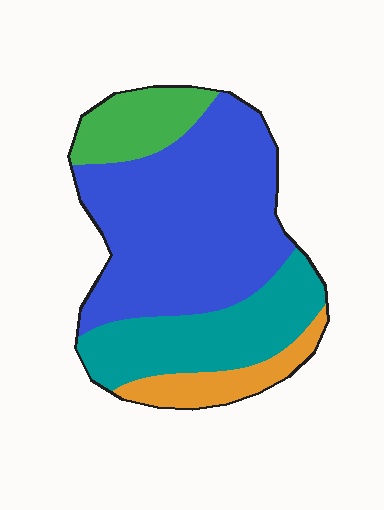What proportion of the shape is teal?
Teal takes up about one quarter (1/4) of the shape.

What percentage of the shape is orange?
Orange covers around 10% of the shape.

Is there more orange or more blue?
Blue.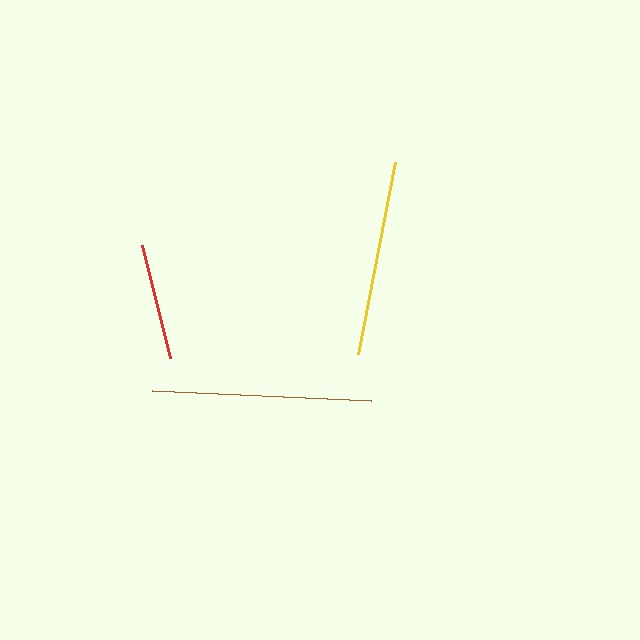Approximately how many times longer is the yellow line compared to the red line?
The yellow line is approximately 1.7 times the length of the red line.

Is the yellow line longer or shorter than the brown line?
The brown line is longer than the yellow line.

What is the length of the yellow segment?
The yellow segment is approximately 195 pixels long.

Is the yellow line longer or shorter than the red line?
The yellow line is longer than the red line.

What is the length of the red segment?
The red segment is approximately 116 pixels long.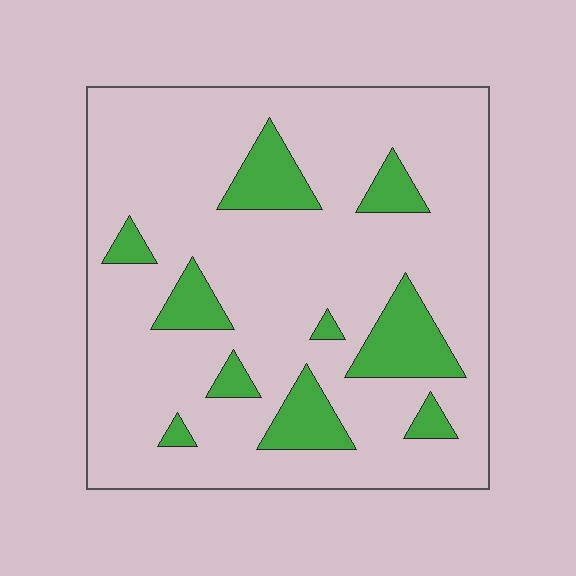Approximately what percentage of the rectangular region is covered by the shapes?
Approximately 15%.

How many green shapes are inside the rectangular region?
10.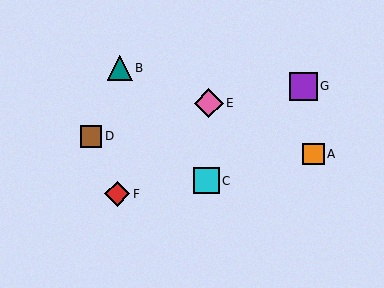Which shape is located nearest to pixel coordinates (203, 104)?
The pink diamond (labeled E) at (209, 103) is nearest to that location.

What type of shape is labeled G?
Shape G is a purple square.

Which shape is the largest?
The pink diamond (labeled E) is the largest.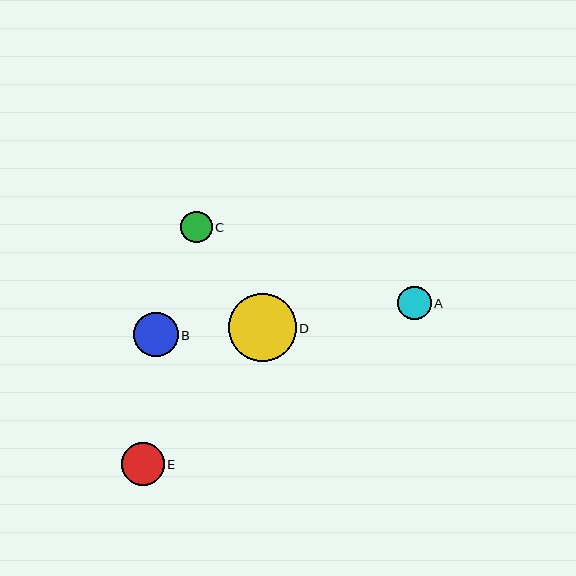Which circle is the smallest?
Circle C is the smallest with a size of approximately 32 pixels.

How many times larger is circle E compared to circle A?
Circle E is approximately 1.3 times the size of circle A.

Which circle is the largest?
Circle D is the largest with a size of approximately 68 pixels.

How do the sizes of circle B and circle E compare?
Circle B and circle E are approximately the same size.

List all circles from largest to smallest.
From largest to smallest: D, B, E, A, C.